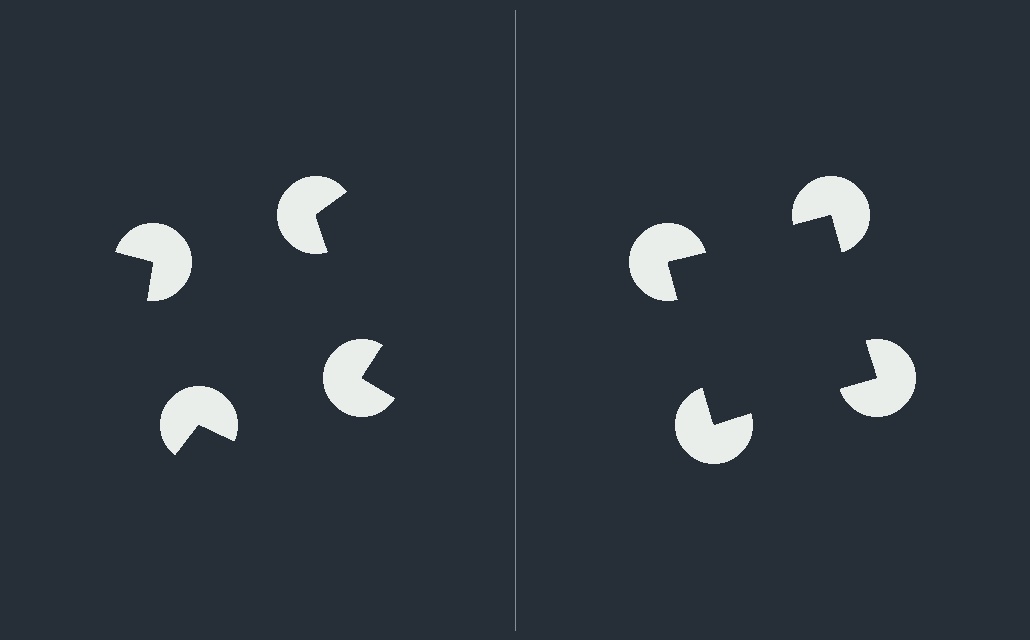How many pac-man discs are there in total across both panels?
8 — 4 on each side.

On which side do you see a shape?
An illusory square appears on the right side. On the left side the wedge cuts are rotated, so no coherent shape forms.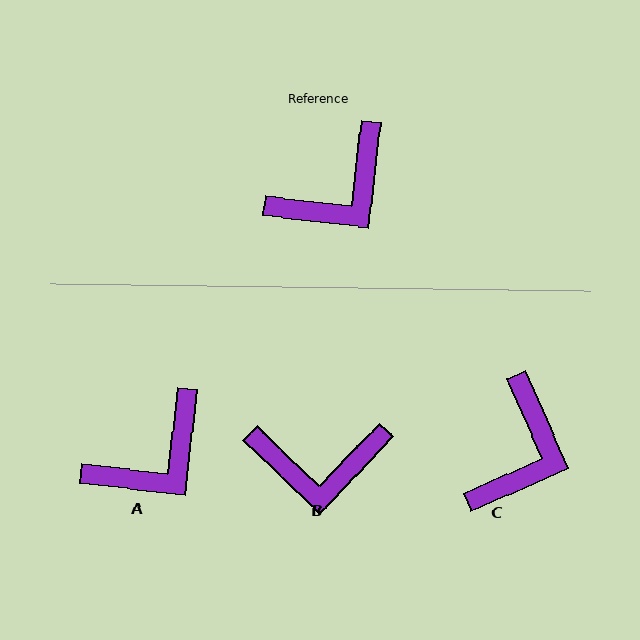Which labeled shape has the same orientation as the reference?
A.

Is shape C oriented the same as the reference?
No, it is off by about 31 degrees.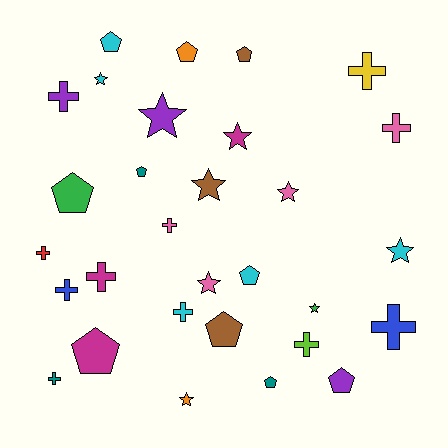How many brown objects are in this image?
There are 3 brown objects.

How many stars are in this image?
There are 9 stars.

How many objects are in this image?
There are 30 objects.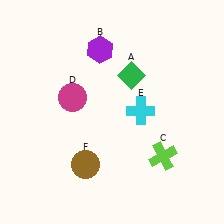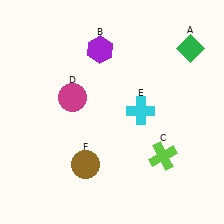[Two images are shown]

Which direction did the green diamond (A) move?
The green diamond (A) moved right.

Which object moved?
The green diamond (A) moved right.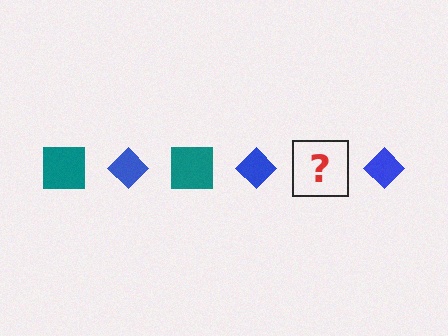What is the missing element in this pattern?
The missing element is a teal square.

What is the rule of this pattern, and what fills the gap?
The rule is that the pattern alternates between teal square and blue diamond. The gap should be filled with a teal square.